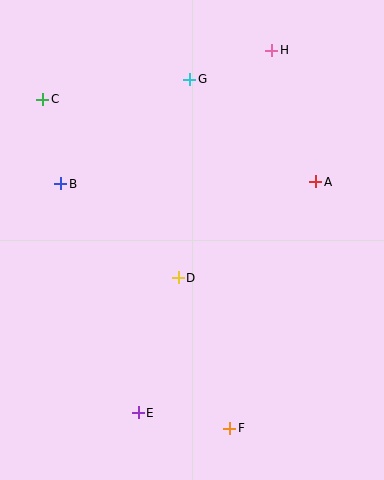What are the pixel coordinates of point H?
Point H is at (272, 50).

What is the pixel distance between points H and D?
The distance between H and D is 246 pixels.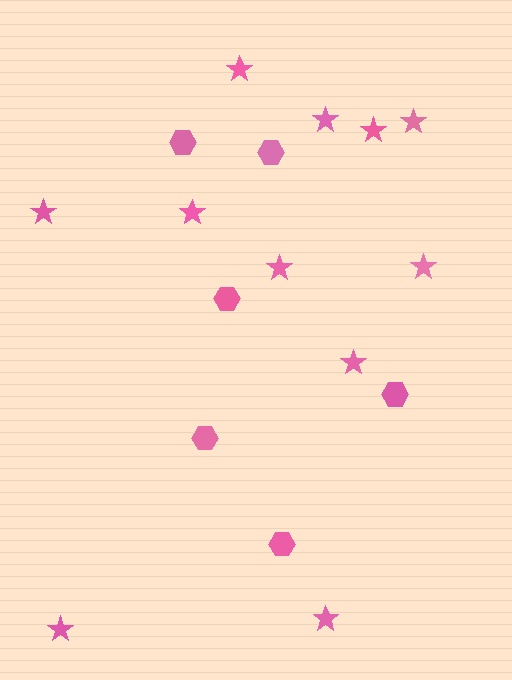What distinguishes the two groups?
There are 2 groups: one group of stars (11) and one group of hexagons (6).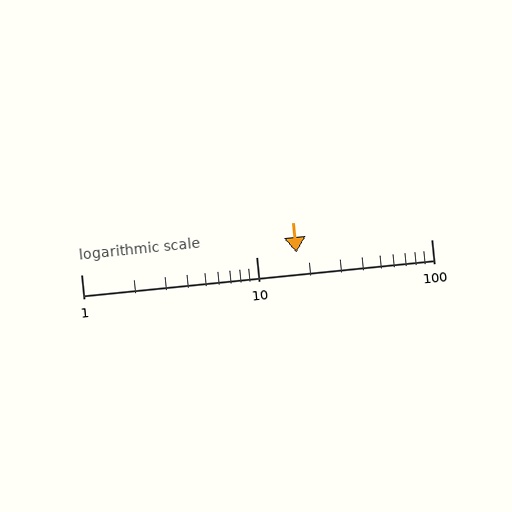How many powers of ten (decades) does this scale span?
The scale spans 2 decades, from 1 to 100.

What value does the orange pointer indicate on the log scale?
The pointer indicates approximately 17.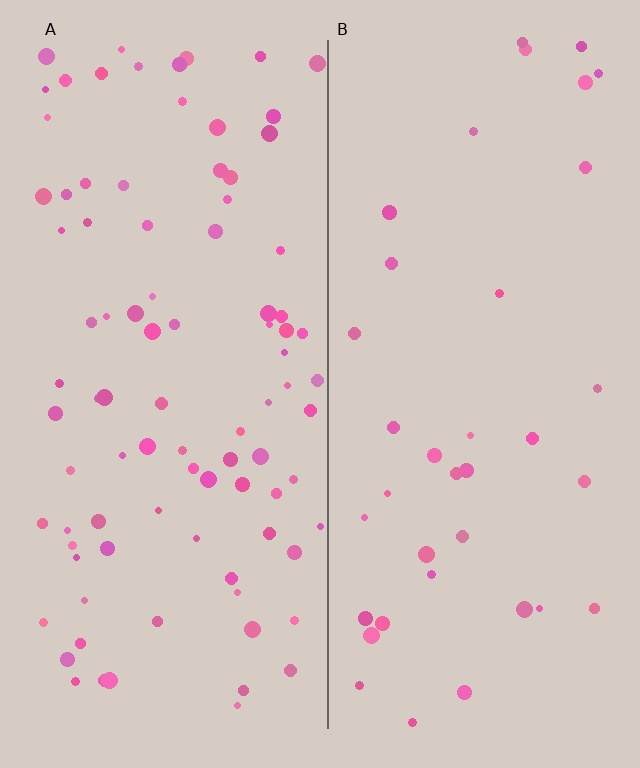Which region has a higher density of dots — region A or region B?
A (the left).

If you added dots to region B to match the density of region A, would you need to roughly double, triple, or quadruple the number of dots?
Approximately triple.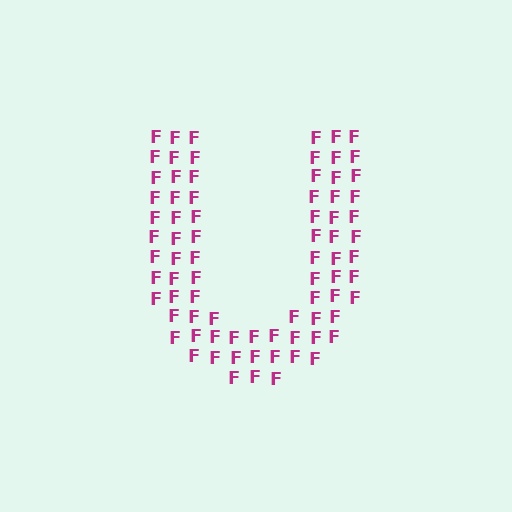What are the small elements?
The small elements are letter F's.